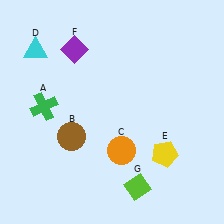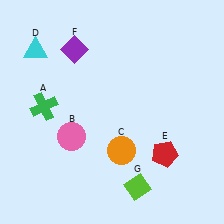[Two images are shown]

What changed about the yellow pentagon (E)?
In Image 1, E is yellow. In Image 2, it changed to red.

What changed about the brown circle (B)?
In Image 1, B is brown. In Image 2, it changed to pink.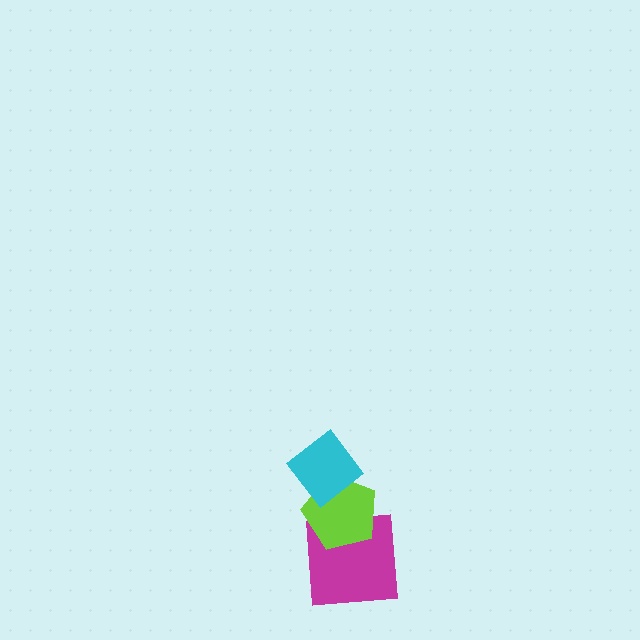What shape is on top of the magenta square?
The lime pentagon is on top of the magenta square.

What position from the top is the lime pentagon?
The lime pentagon is 2nd from the top.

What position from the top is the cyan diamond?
The cyan diamond is 1st from the top.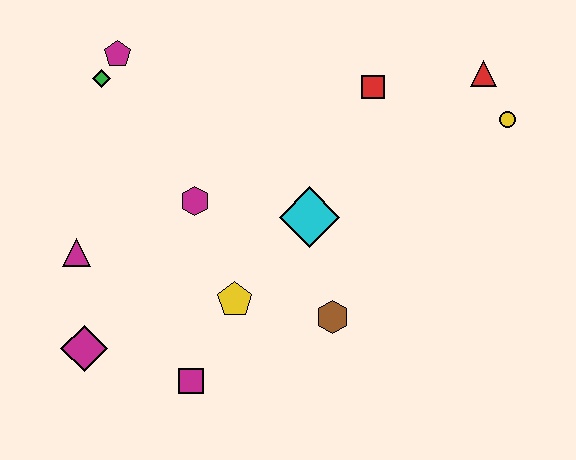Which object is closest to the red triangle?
The yellow circle is closest to the red triangle.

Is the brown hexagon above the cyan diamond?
No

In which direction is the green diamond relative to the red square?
The green diamond is to the left of the red square.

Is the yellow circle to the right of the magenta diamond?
Yes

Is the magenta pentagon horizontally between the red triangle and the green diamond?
Yes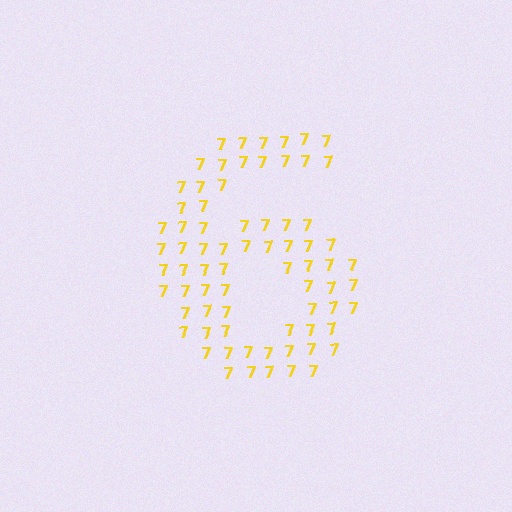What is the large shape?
The large shape is the digit 6.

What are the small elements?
The small elements are digit 7's.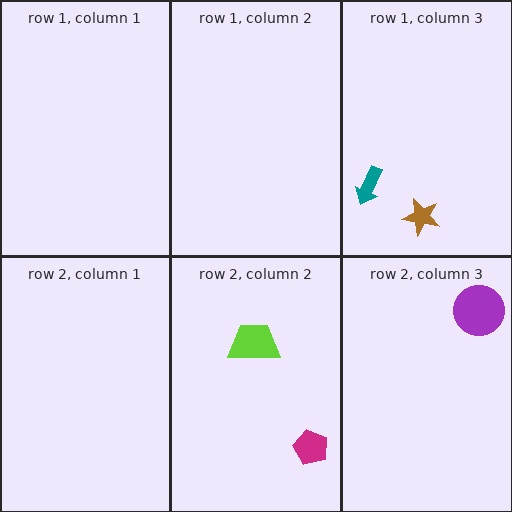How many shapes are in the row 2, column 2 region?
2.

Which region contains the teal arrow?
The row 1, column 3 region.